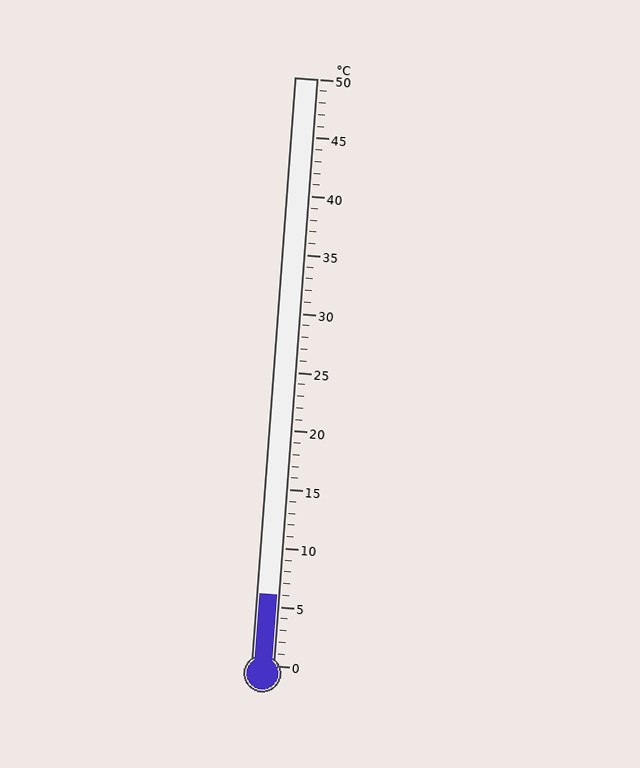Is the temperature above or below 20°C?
The temperature is below 20°C.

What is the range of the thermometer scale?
The thermometer scale ranges from 0°C to 50°C.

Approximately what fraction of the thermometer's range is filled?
The thermometer is filled to approximately 10% of its range.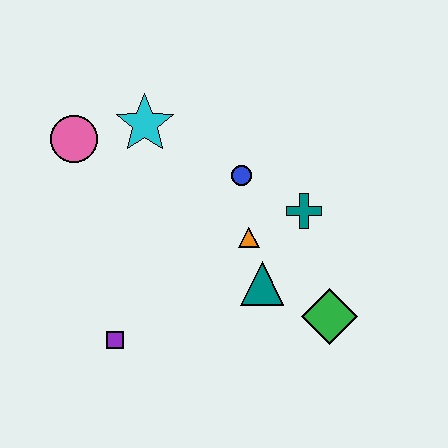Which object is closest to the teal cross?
The orange triangle is closest to the teal cross.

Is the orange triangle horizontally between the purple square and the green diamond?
Yes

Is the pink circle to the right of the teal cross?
No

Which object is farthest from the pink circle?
The green diamond is farthest from the pink circle.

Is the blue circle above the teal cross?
Yes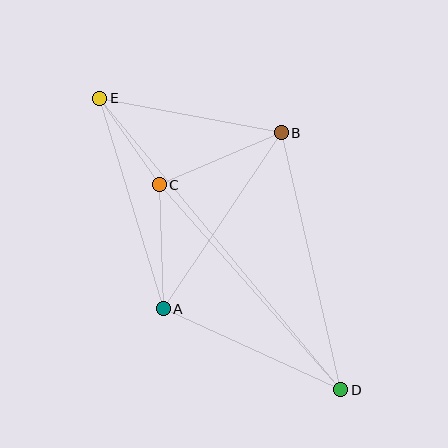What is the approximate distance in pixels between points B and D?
The distance between B and D is approximately 264 pixels.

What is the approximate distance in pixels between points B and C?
The distance between B and C is approximately 133 pixels.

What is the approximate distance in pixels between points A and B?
The distance between A and B is approximately 212 pixels.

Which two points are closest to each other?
Points C and E are closest to each other.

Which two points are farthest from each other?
Points D and E are farthest from each other.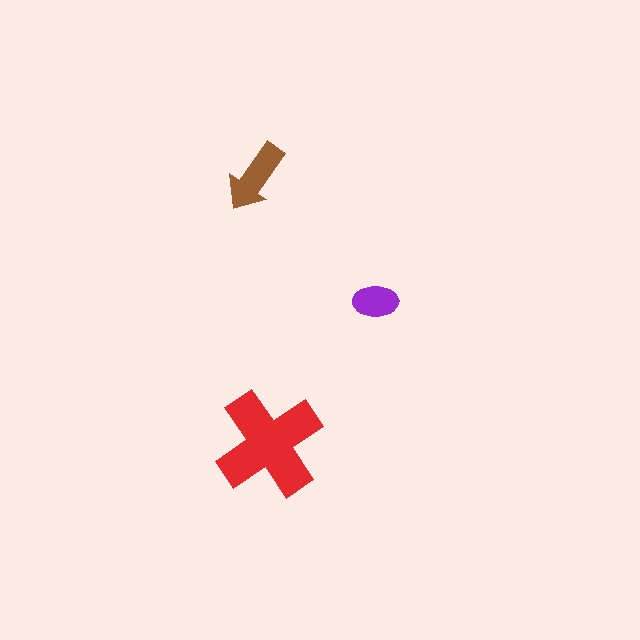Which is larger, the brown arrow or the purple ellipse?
The brown arrow.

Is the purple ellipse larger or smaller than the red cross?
Smaller.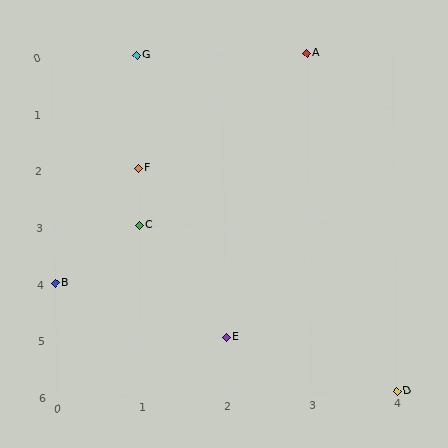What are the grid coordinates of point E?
Point E is at grid coordinates (2, 5).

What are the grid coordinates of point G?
Point G is at grid coordinates (1, 0).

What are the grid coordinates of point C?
Point C is at grid coordinates (1, 3).